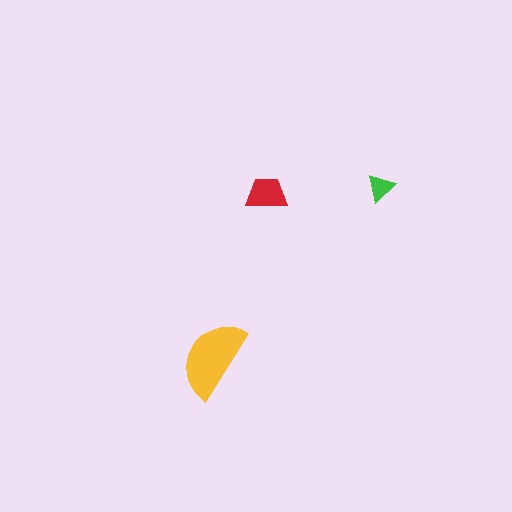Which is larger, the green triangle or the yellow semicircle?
The yellow semicircle.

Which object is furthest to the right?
The green triangle is rightmost.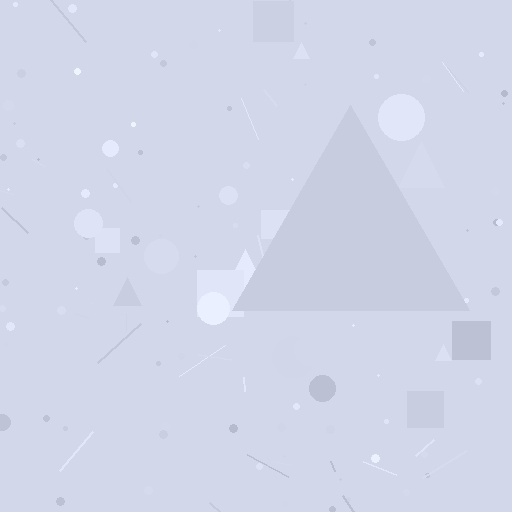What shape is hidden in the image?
A triangle is hidden in the image.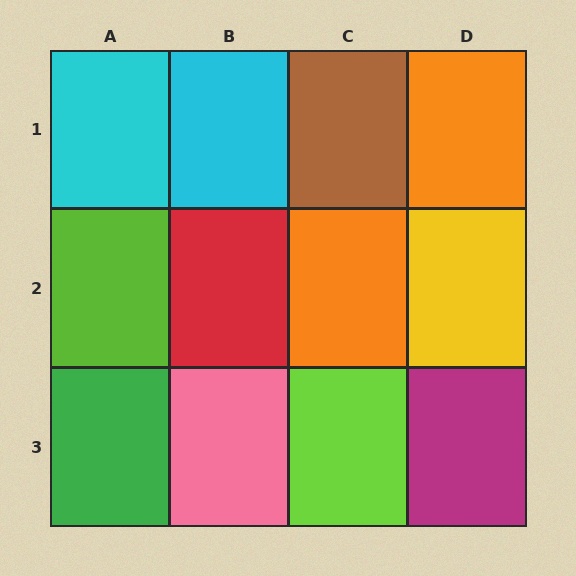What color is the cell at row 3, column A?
Green.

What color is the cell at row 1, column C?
Brown.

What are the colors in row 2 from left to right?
Lime, red, orange, yellow.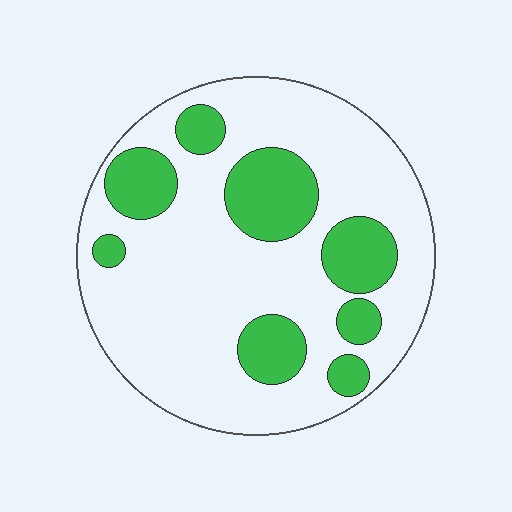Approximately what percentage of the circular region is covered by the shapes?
Approximately 25%.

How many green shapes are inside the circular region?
8.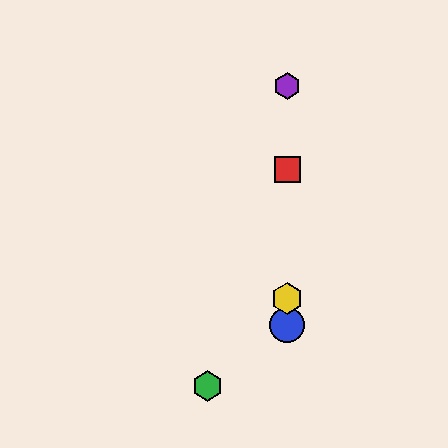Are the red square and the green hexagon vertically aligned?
No, the red square is at x≈287 and the green hexagon is at x≈208.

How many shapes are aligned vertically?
4 shapes (the red square, the blue circle, the yellow hexagon, the purple hexagon) are aligned vertically.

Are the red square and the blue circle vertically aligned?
Yes, both are at x≈287.